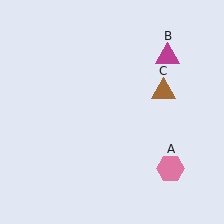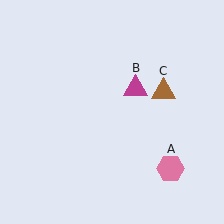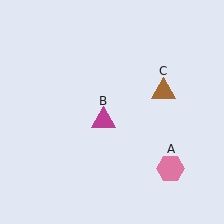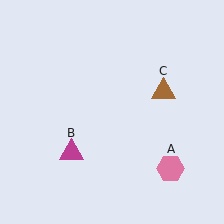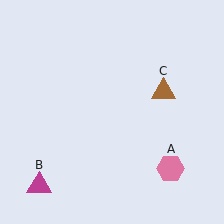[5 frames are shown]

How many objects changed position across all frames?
1 object changed position: magenta triangle (object B).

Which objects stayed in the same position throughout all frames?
Pink hexagon (object A) and brown triangle (object C) remained stationary.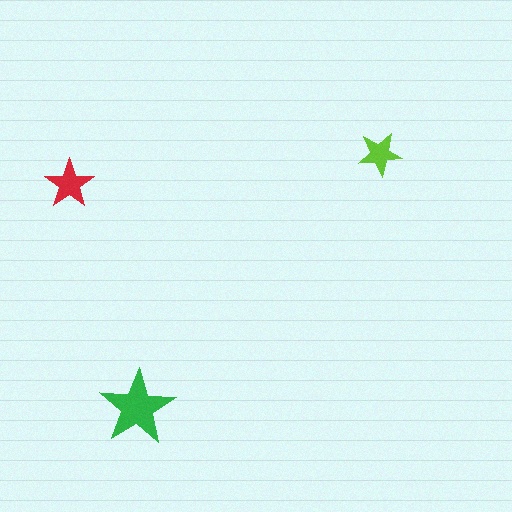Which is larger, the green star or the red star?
The green one.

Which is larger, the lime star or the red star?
The red one.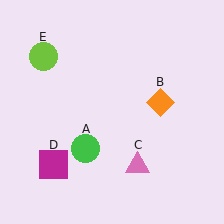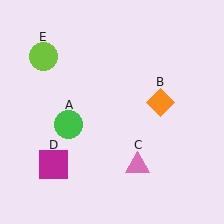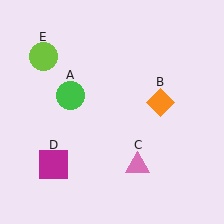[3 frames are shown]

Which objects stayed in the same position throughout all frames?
Orange diamond (object B) and pink triangle (object C) and magenta square (object D) and lime circle (object E) remained stationary.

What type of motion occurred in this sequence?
The green circle (object A) rotated clockwise around the center of the scene.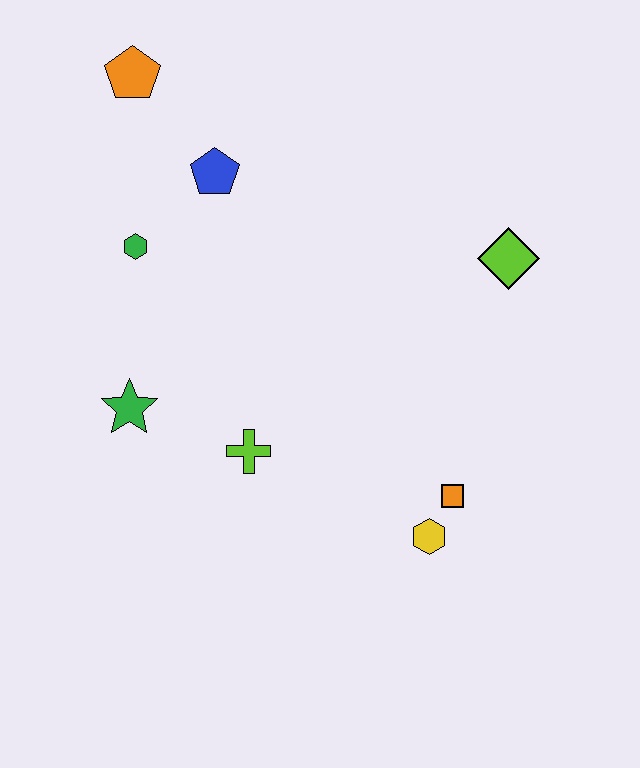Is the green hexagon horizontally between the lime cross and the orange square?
No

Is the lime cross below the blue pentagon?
Yes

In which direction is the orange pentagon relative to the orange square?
The orange pentagon is above the orange square.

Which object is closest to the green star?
The lime cross is closest to the green star.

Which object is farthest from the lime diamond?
The orange pentagon is farthest from the lime diamond.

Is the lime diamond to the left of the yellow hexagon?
No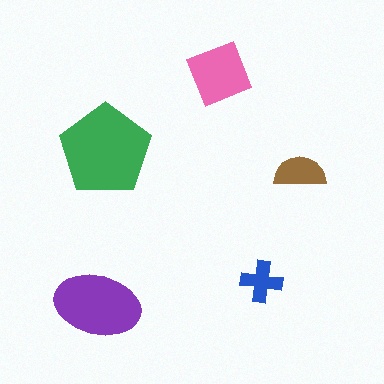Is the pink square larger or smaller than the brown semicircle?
Larger.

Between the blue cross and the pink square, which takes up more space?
The pink square.